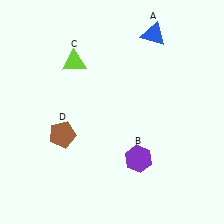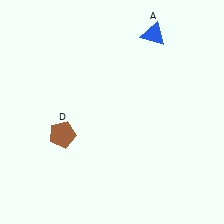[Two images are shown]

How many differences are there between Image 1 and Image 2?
There are 2 differences between the two images.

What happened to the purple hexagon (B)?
The purple hexagon (B) was removed in Image 2. It was in the bottom-right area of Image 1.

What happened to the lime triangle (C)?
The lime triangle (C) was removed in Image 2. It was in the top-left area of Image 1.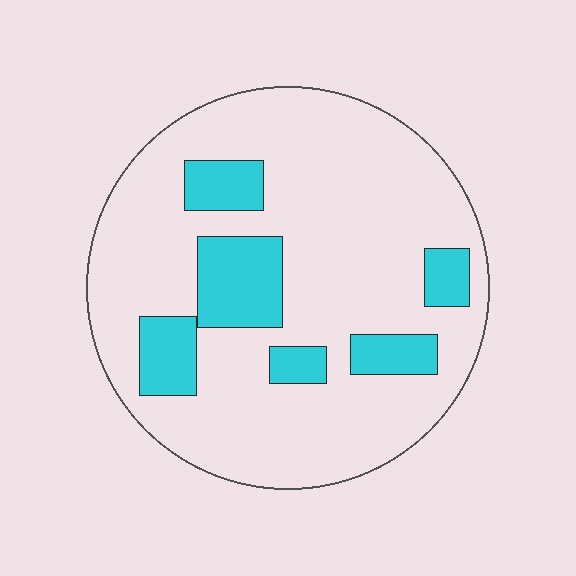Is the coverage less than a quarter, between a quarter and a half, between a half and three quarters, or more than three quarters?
Less than a quarter.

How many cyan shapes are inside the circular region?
6.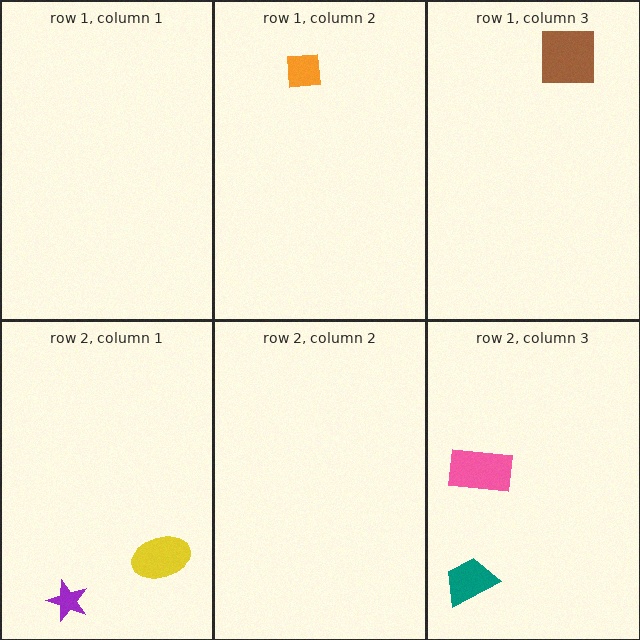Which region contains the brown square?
The row 1, column 3 region.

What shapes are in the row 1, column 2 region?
The orange square.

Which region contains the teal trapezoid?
The row 2, column 3 region.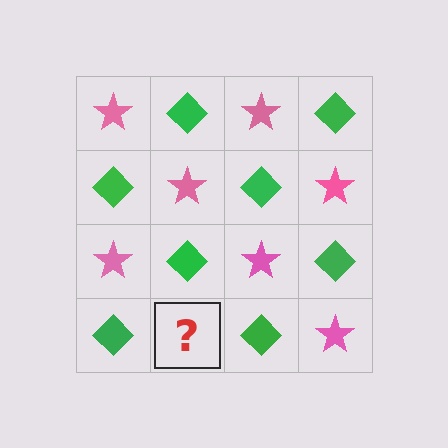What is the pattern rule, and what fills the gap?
The rule is that it alternates pink star and green diamond in a checkerboard pattern. The gap should be filled with a pink star.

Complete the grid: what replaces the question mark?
The question mark should be replaced with a pink star.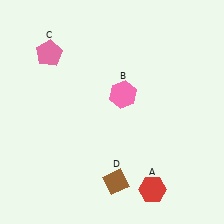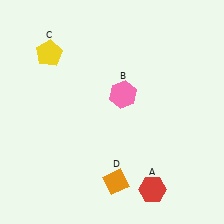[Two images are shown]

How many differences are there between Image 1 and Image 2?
There are 2 differences between the two images.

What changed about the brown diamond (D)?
In Image 1, D is brown. In Image 2, it changed to orange.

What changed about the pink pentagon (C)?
In Image 1, C is pink. In Image 2, it changed to yellow.